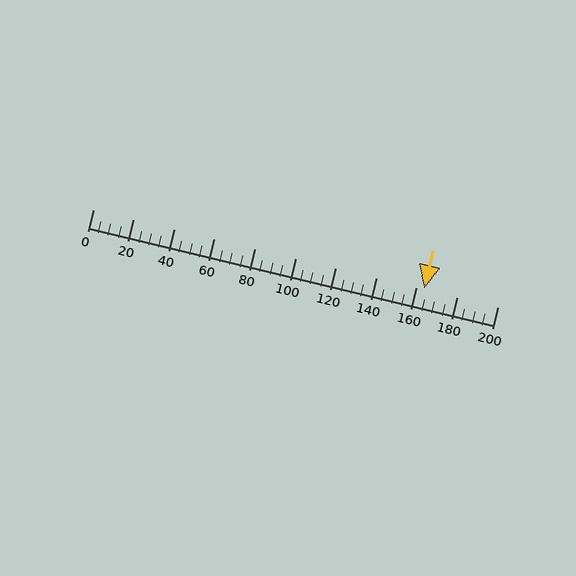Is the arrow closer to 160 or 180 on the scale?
The arrow is closer to 160.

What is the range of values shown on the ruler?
The ruler shows values from 0 to 200.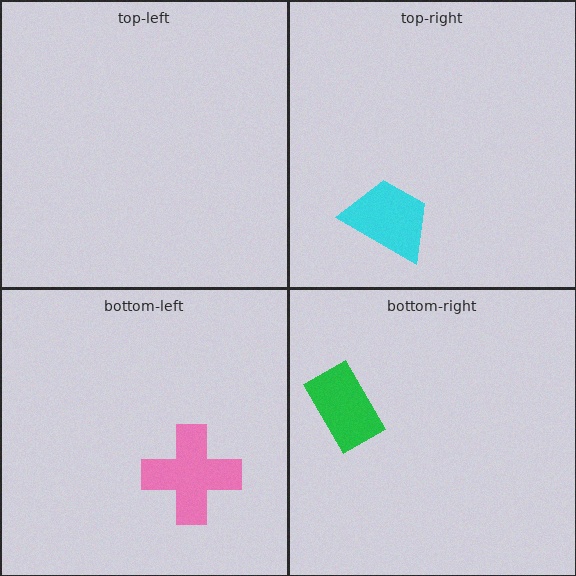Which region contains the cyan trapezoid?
The top-right region.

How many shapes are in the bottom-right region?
1.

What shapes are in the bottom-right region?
The green rectangle.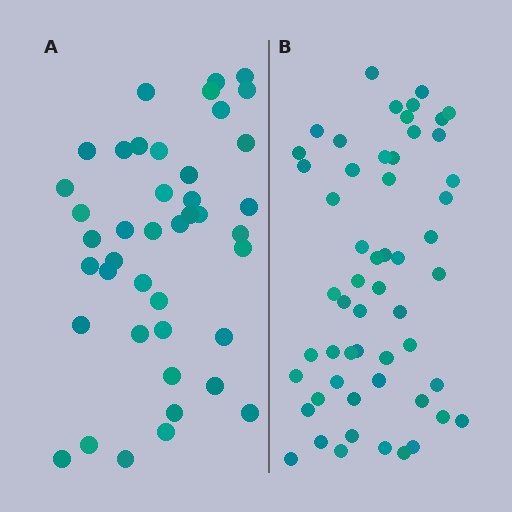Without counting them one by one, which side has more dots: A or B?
Region B (the right region) has more dots.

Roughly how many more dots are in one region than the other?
Region B has approximately 15 more dots than region A.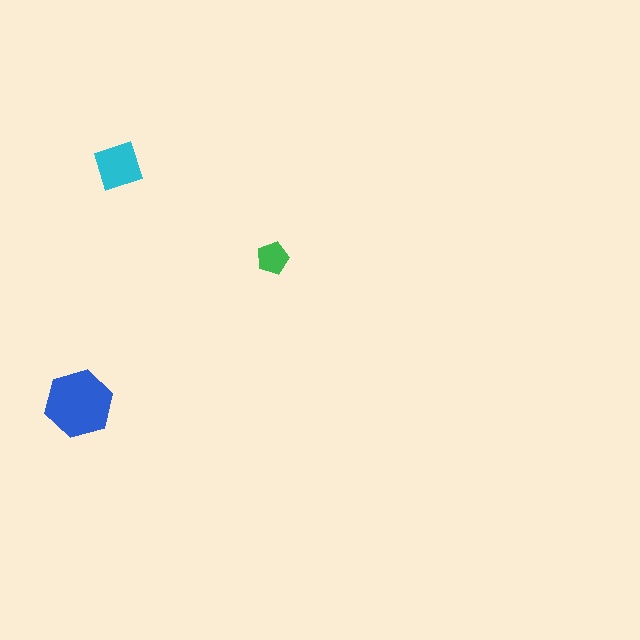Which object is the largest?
The blue hexagon.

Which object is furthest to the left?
The blue hexagon is leftmost.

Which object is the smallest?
The green pentagon.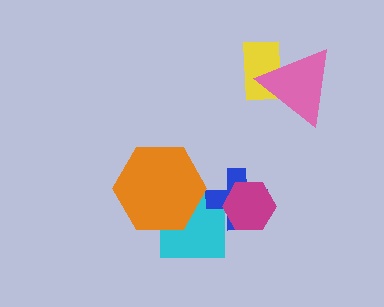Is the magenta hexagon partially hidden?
No, no other shape covers it.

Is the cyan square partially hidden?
Yes, it is partially covered by another shape.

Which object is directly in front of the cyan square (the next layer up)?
The blue cross is directly in front of the cyan square.